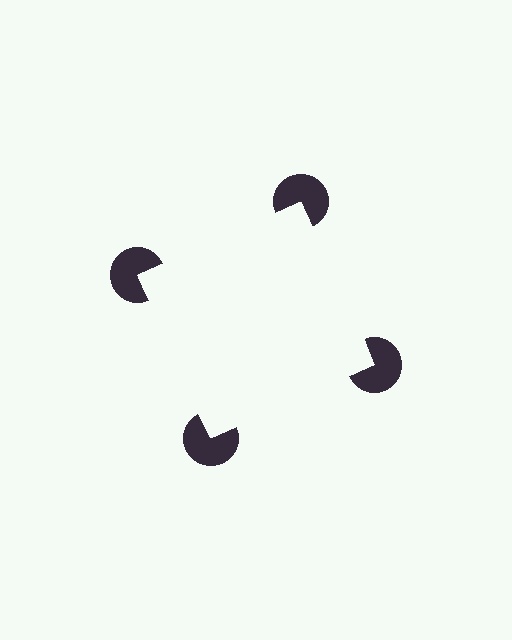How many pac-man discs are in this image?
There are 4 — one at each vertex of the illusory square.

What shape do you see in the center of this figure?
An illusory square — its edges are inferred from the aligned wedge cuts in the pac-man discs, not physically drawn.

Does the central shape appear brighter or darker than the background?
It typically appears slightly brighter than the background, even though no actual brightness change is drawn.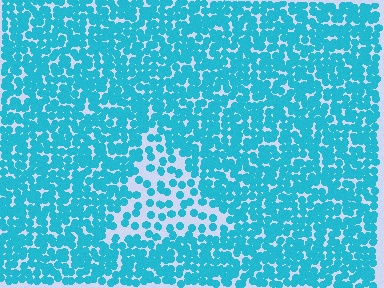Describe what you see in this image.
The image contains small cyan elements arranged at two different densities. A triangle-shaped region is visible where the elements are less densely packed than the surrounding area.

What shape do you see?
I see a triangle.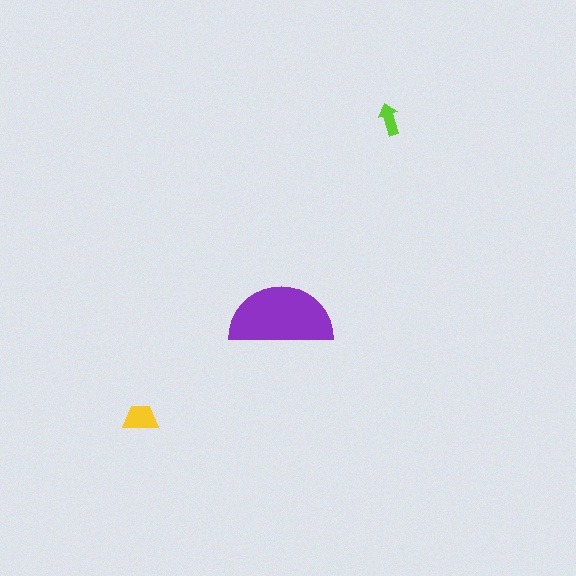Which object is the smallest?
The lime arrow.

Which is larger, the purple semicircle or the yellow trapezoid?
The purple semicircle.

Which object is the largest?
The purple semicircle.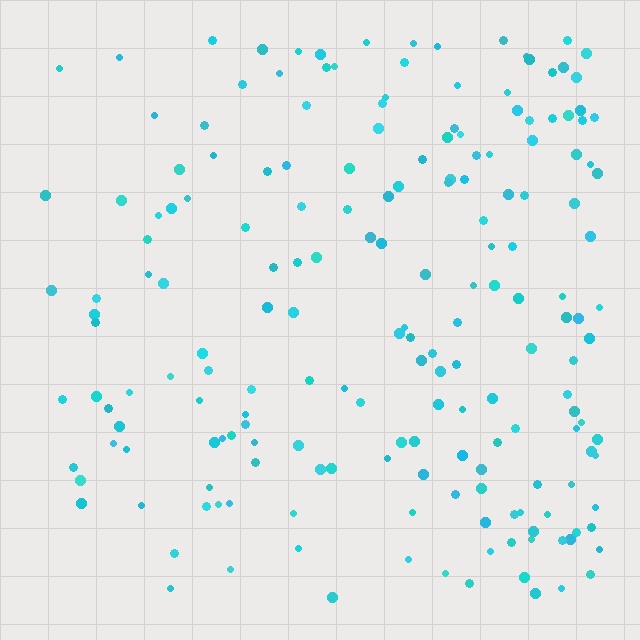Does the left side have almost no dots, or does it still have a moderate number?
Still a moderate number, just noticeably fewer than the right.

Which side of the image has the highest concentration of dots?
The right.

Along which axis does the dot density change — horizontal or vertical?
Horizontal.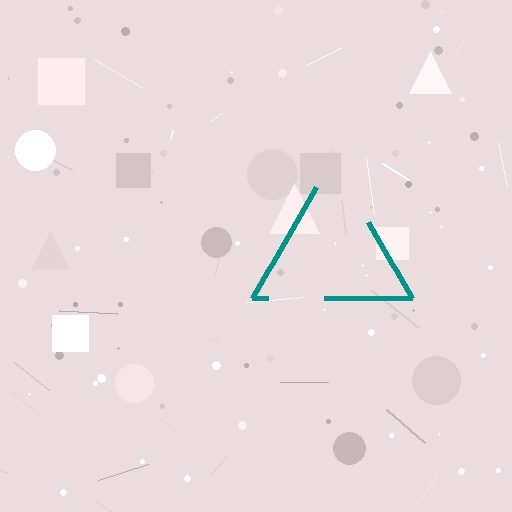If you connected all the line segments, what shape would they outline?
They would outline a triangle.